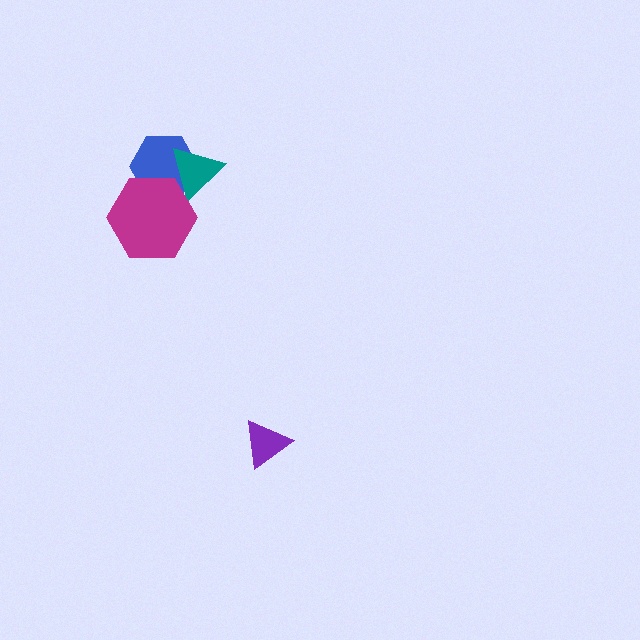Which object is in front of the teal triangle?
The magenta hexagon is in front of the teal triangle.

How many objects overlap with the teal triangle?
2 objects overlap with the teal triangle.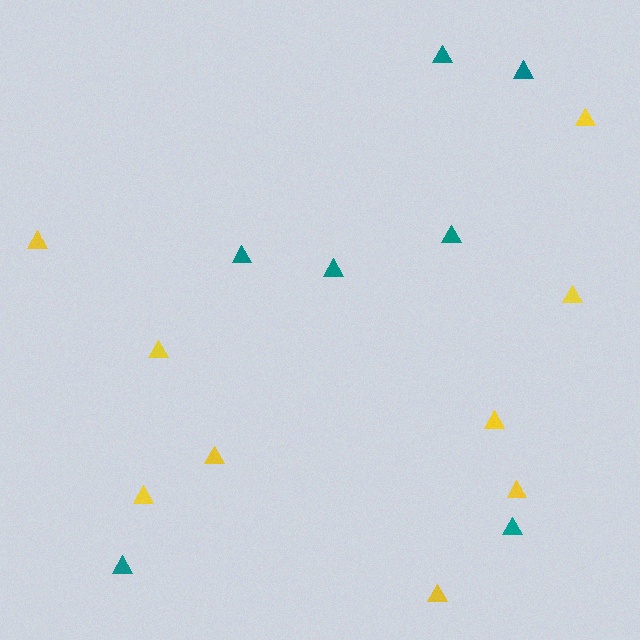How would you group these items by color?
There are 2 groups: one group of teal triangles (7) and one group of yellow triangles (9).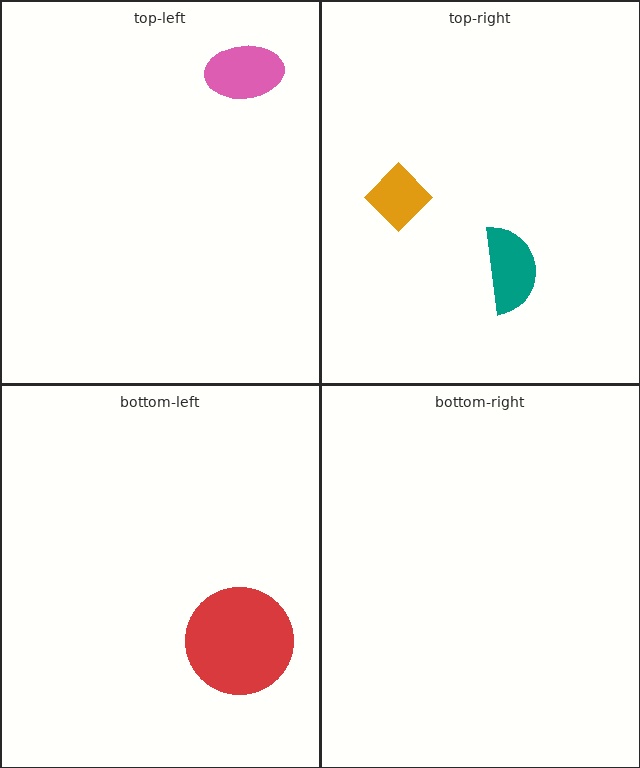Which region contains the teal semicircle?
The top-right region.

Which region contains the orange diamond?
The top-right region.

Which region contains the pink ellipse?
The top-left region.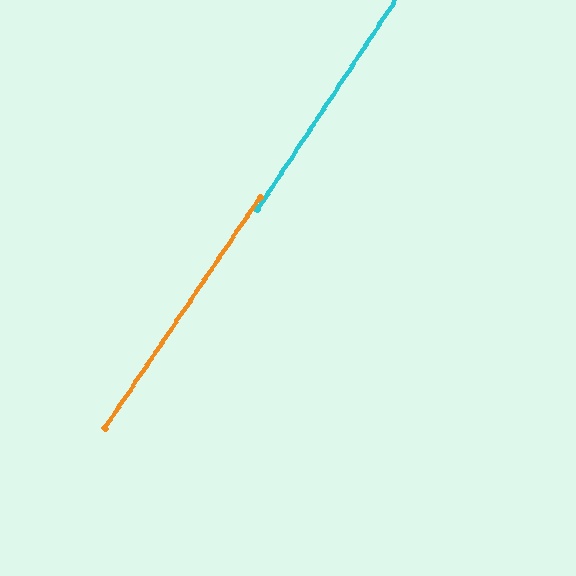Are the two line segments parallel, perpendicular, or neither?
Parallel — their directions differ by only 0.5°.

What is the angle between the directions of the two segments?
Approximately 0 degrees.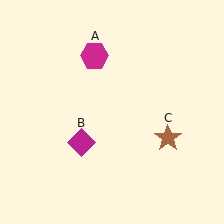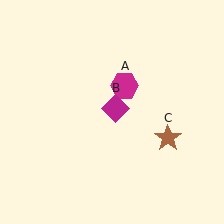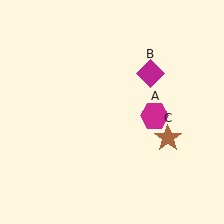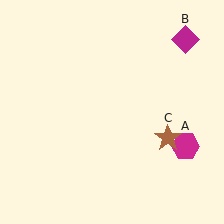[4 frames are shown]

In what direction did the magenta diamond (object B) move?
The magenta diamond (object B) moved up and to the right.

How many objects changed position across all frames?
2 objects changed position: magenta hexagon (object A), magenta diamond (object B).